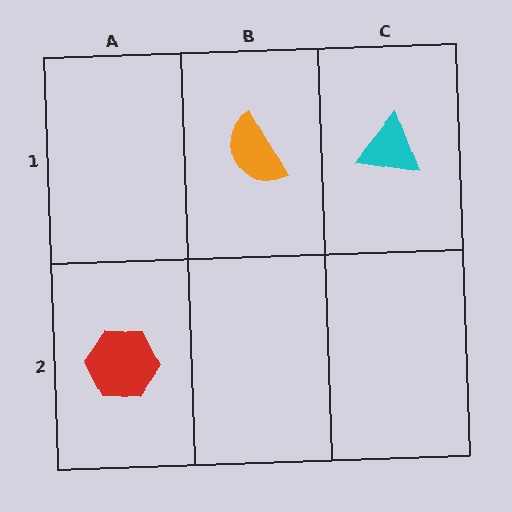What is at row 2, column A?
A red hexagon.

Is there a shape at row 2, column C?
No, that cell is empty.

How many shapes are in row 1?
2 shapes.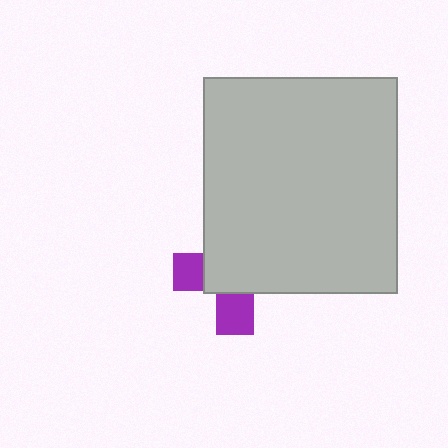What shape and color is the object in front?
The object in front is a light gray rectangle.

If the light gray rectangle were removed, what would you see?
You would see the complete purple cross.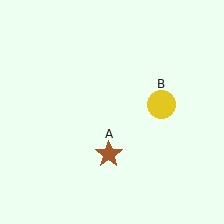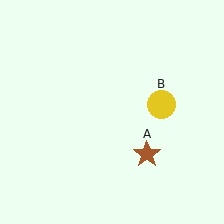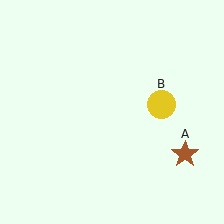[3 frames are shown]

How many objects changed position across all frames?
1 object changed position: brown star (object A).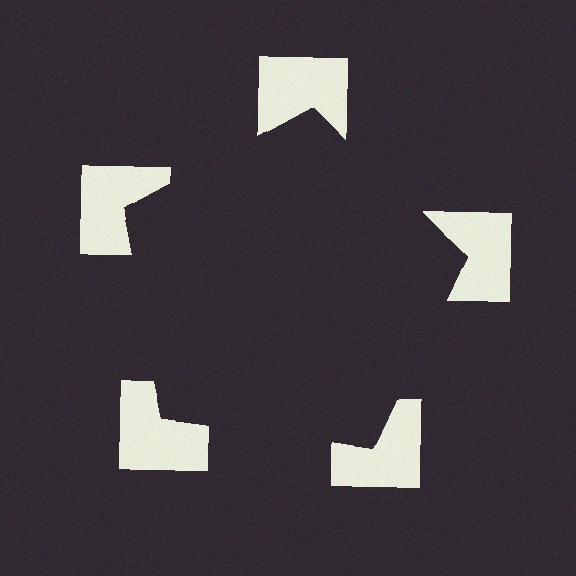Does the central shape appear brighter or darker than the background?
It typically appears slightly darker than the background, even though no actual brightness change is drawn.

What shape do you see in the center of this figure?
An illusory pentagon — its edges are inferred from the aligned wedge cuts in the notched squares, not physically drawn.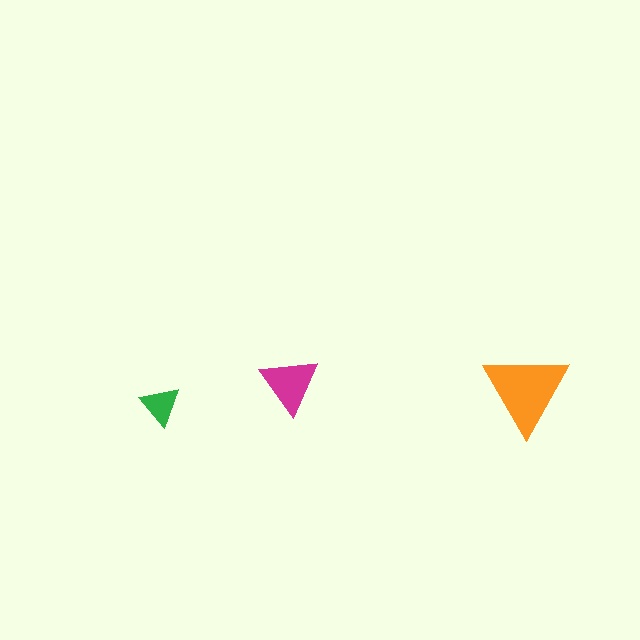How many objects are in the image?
There are 3 objects in the image.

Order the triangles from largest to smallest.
the orange one, the magenta one, the green one.